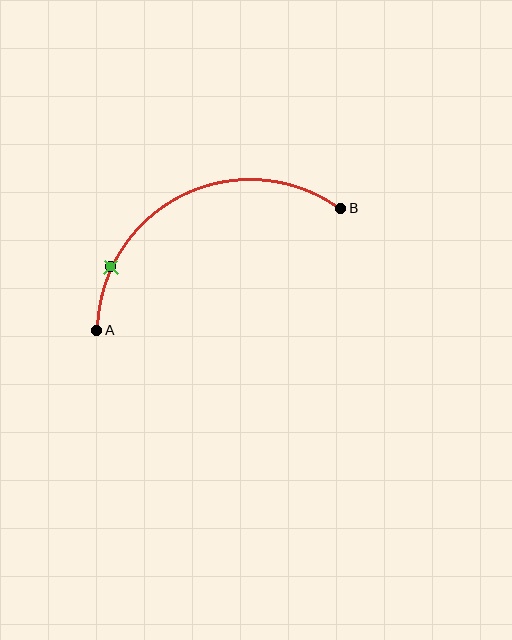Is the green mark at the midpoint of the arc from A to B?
No. The green mark lies on the arc but is closer to endpoint A. The arc midpoint would be at the point on the curve equidistant along the arc from both A and B.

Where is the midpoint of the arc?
The arc midpoint is the point on the curve farthest from the straight line joining A and B. It sits above that line.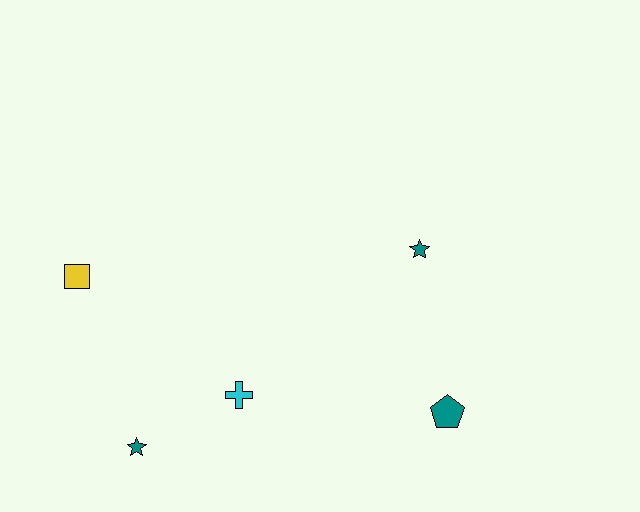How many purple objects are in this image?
There are no purple objects.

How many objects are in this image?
There are 5 objects.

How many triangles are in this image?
There are no triangles.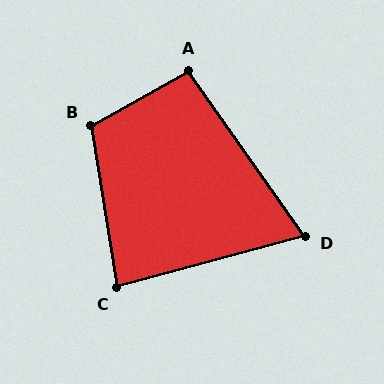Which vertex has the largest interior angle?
B, at approximately 110 degrees.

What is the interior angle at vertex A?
Approximately 96 degrees (obtuse).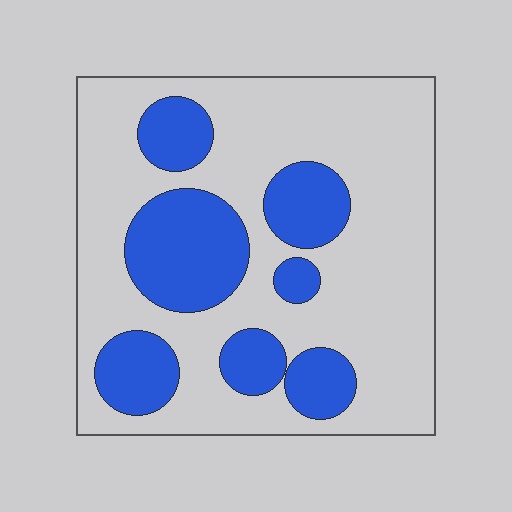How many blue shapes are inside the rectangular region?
7.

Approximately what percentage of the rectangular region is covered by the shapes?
Approximately 30%.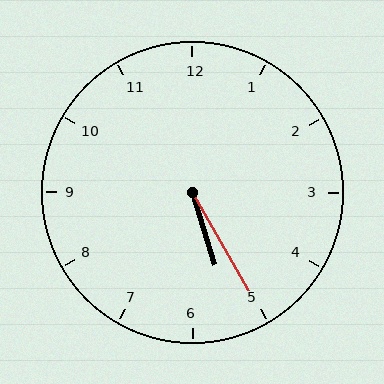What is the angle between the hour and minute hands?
Approximately 12 degrees.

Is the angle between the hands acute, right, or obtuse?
It is acute.